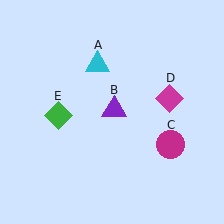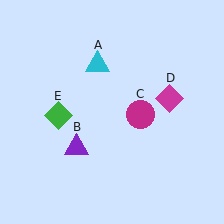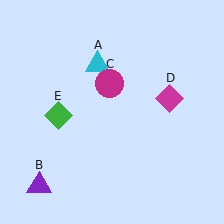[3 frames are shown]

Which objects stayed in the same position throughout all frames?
Cyan triangle (object A) and magenta diamond (object D) and green diamond (object E) remained stationary.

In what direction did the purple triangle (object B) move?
The purple triangle (object B) moved down and to the left.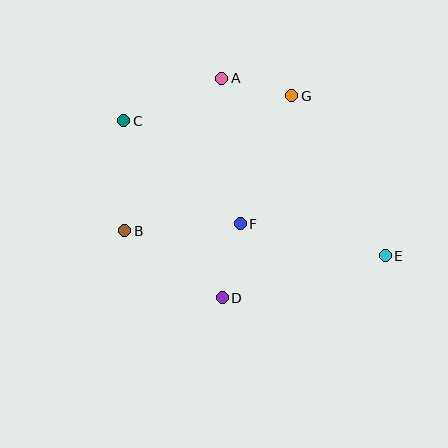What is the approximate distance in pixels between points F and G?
The distance between F and G is approximately 138 pixels.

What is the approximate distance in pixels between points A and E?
The distance between A and E is approximately 241 pixels.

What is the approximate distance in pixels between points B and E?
The distance between B and E is approximately 262 pixels.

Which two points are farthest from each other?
Points C and E are farthest from each other.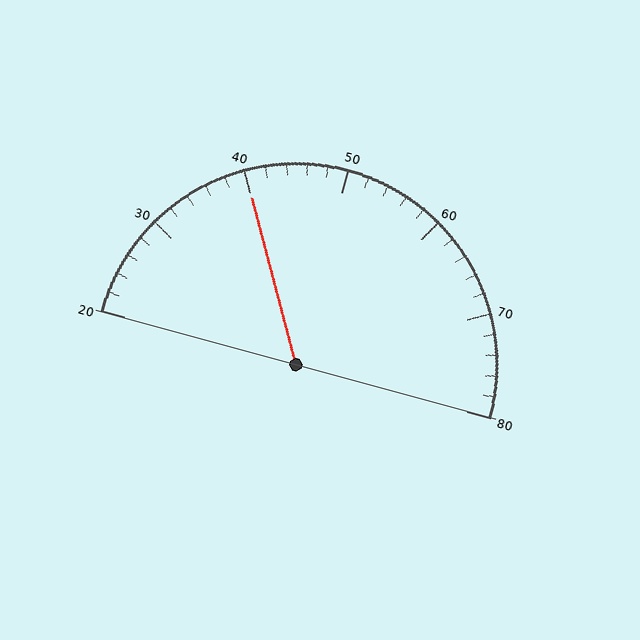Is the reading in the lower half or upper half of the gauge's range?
The reading is in the lower half of the range (20 to 80).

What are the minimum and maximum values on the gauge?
The gauge ranges from 20 to 80.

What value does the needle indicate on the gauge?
The needle indicates approximately 40.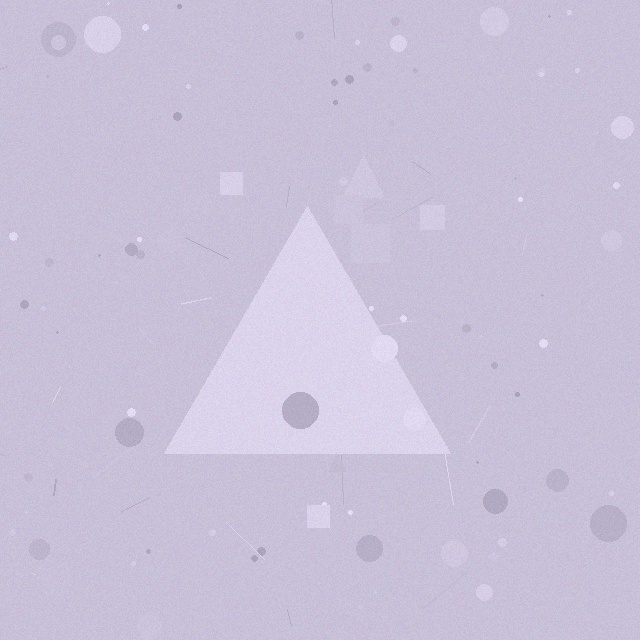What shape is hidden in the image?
A triangle is hidden in the image.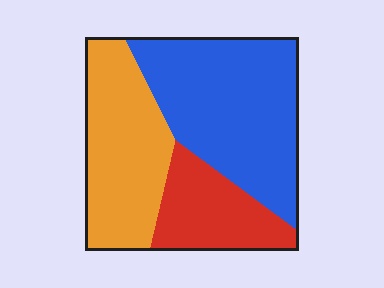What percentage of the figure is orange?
Orange covers around 35% of the figure.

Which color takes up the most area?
Blue, at roughly 45%.